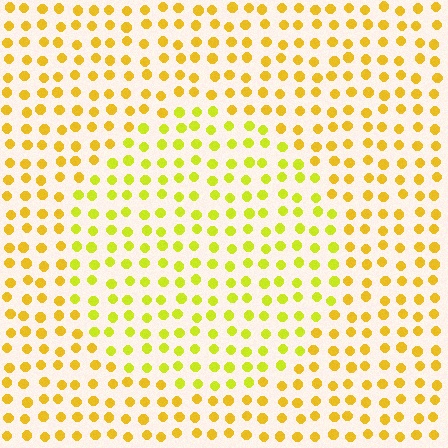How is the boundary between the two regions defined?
The boundary is defined purely by a slight shift in hue (about 24 degrees). Spacing, size, and orientation are identical on both sides.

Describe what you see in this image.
The image is filled with small yellow elements in a uniform arrangement. A circle-shaped region is visible where the elements are tinted to a slightly different hue, forming a subtle color boundary.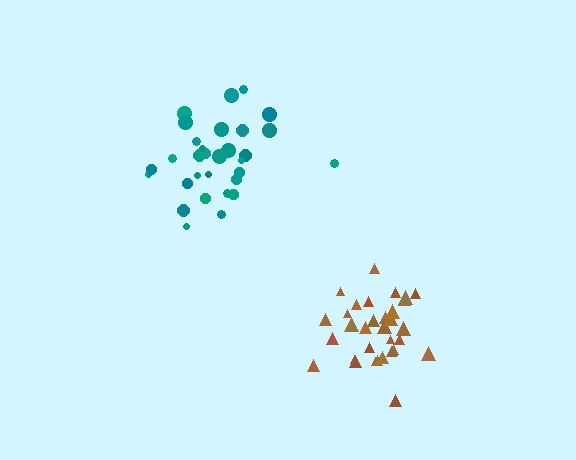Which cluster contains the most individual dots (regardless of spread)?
Brown (33).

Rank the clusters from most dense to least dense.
brown, teal.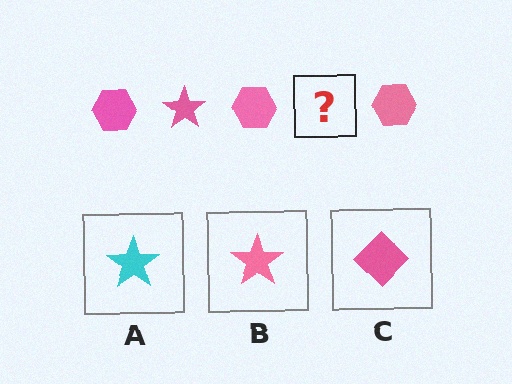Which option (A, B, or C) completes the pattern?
B.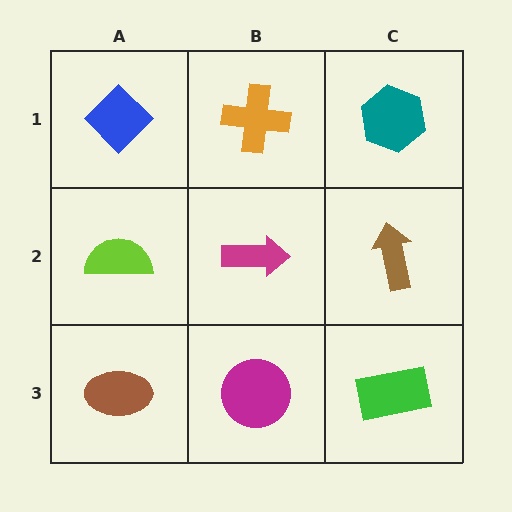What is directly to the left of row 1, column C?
An orange cross.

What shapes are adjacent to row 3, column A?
A lime semicircle (row 2, column A), a magenta circle (row 3, column B).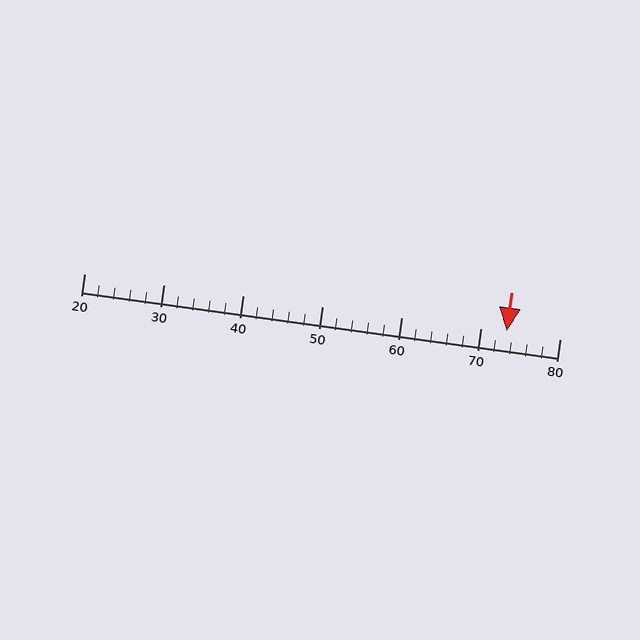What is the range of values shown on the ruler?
The ruler shows values from 20 to 80.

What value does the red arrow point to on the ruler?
The red arrow points to approximately 73.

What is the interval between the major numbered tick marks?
The major tick marks are spaced 10 units apart.